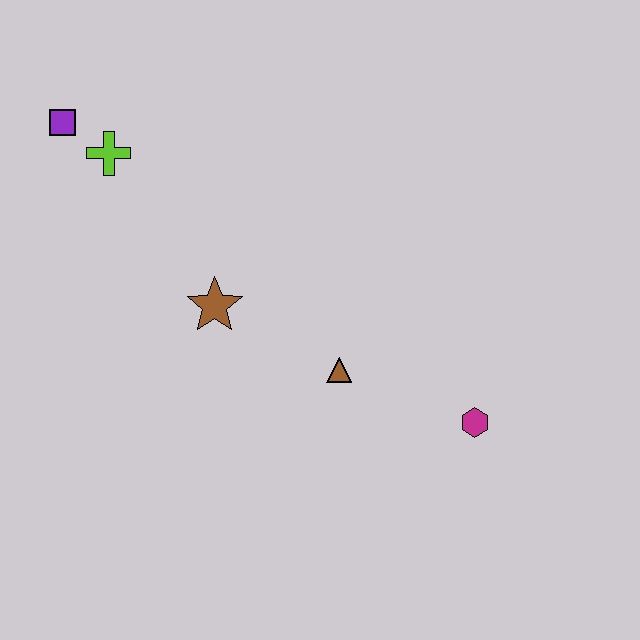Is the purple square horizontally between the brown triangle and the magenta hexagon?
No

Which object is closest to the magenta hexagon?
The brown triangle is closest to the magenta hexagon.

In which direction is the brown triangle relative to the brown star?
The brown triangle is to the right of the brown star.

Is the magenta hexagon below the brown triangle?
Yes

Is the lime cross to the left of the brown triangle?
Yes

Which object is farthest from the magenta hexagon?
The purple square is farthest from the magenta hexagon.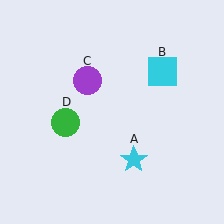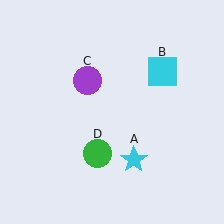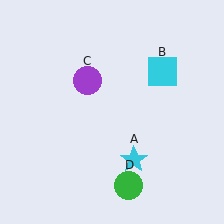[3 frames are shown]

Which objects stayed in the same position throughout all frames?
Cyan star (object A) and cyan square (object B) and purple circle (object C) remained stationary.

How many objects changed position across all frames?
1 object changed position: green circle (object D).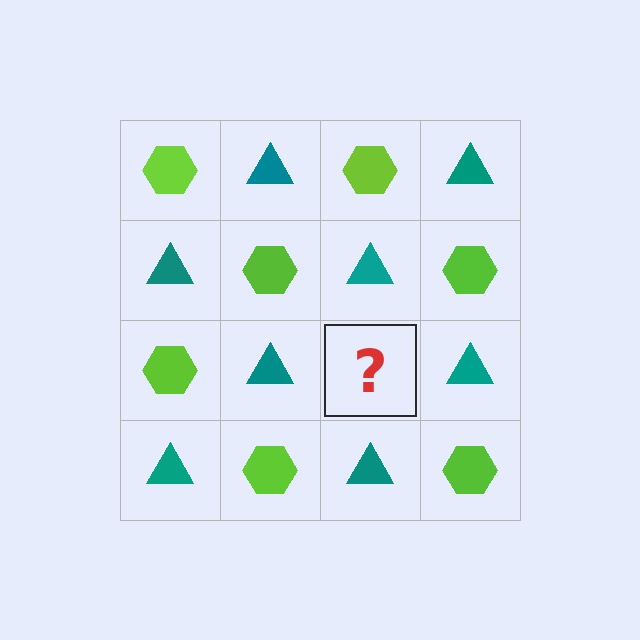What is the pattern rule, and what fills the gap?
The rule is that it alternates lime hexagon and teal triangle in a checkerboard pattern. The gap should be filled with a lime hexagon.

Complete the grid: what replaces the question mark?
The question mark should be replaced with a lime hexagon.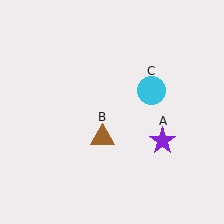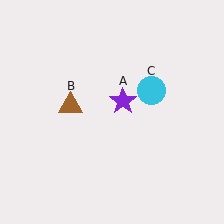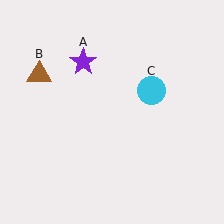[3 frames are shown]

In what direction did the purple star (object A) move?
The purple star (object A) moved up and to the left.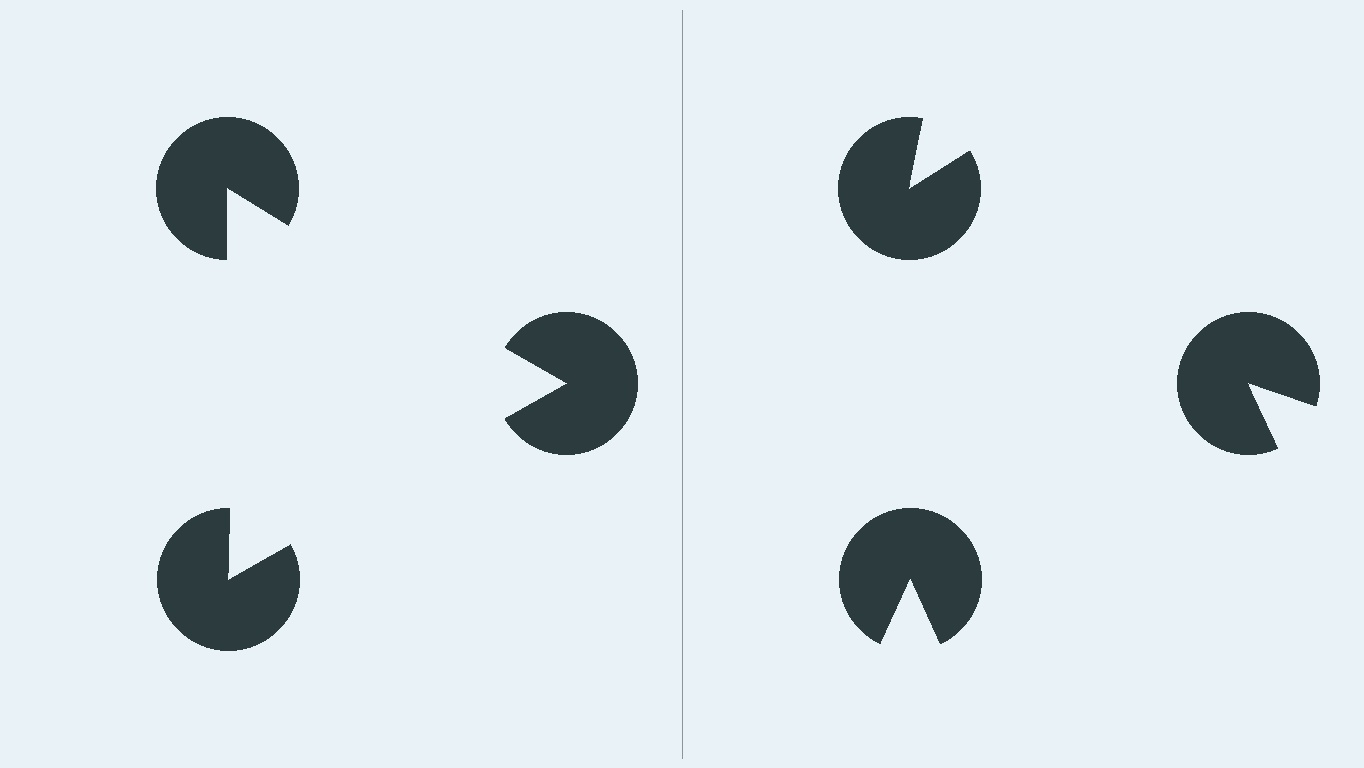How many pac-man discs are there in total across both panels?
6 — 3 on each side.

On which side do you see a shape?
An illusory triangle appears on the left side. On the right side the wedge cuts are rotated, so no coherent shape forms.